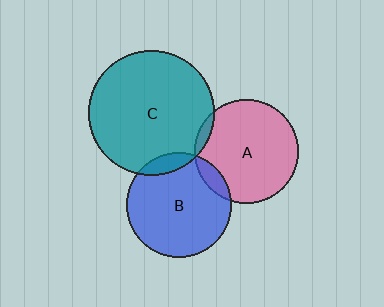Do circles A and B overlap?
Yes.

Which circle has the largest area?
Circle C (teal).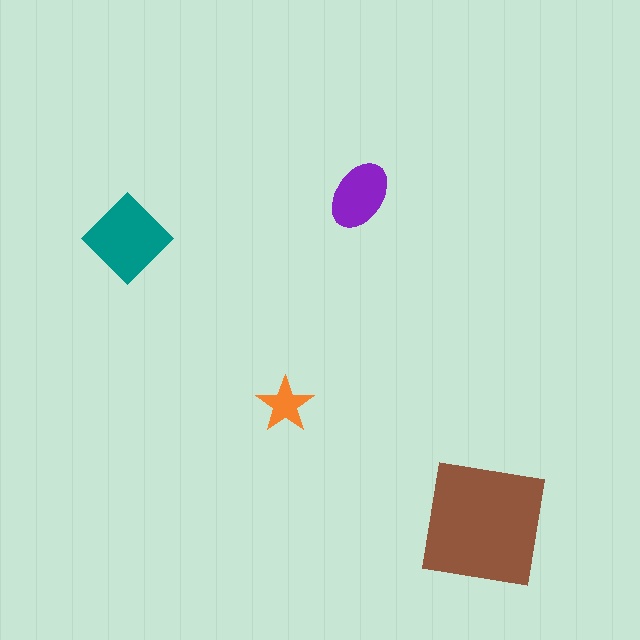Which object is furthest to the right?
The brown square is rightmost.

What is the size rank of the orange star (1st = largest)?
4th.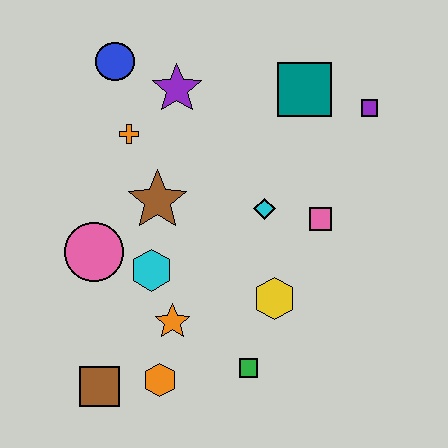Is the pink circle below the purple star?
Yes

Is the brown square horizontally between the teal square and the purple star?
No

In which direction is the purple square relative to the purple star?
The purple square is to the right of the purple star.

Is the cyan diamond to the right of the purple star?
Yes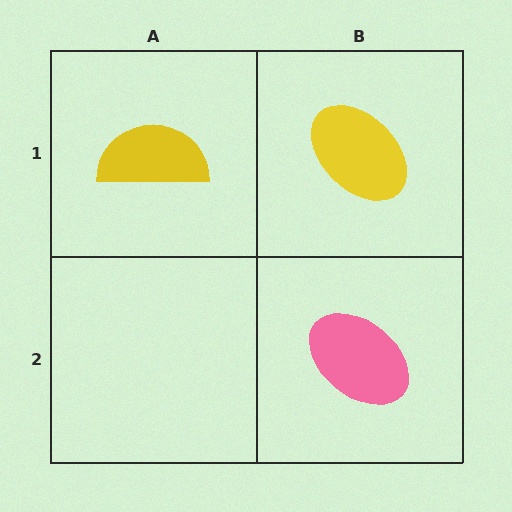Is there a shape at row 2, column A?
No, that cell is empty.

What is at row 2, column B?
A pink ellipse.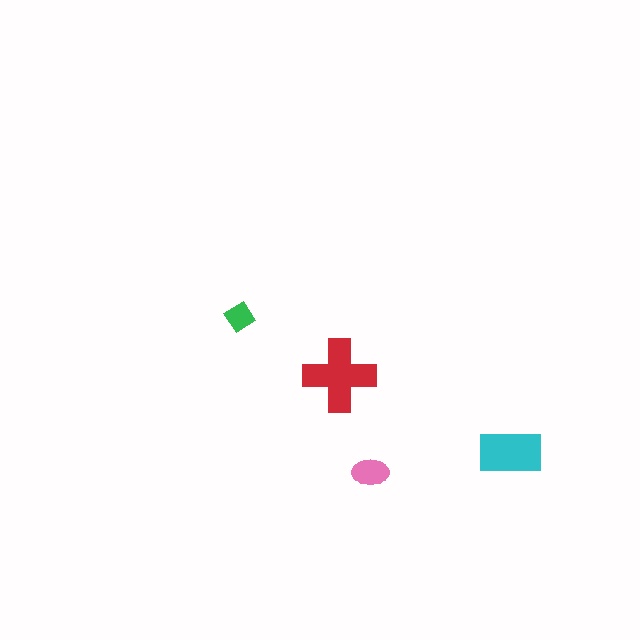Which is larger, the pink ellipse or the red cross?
The red cross.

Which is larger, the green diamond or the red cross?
The red cross.